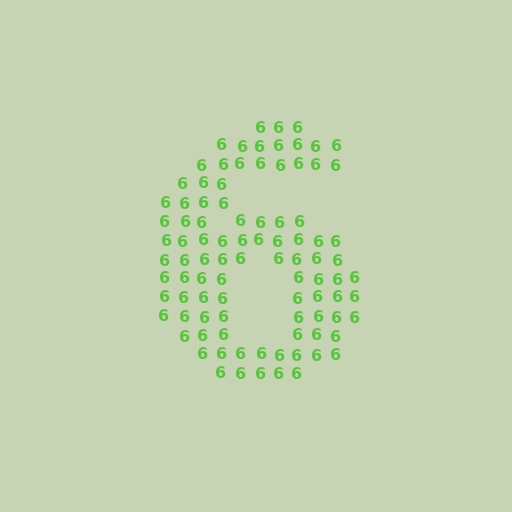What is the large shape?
The large shape is the digit 6.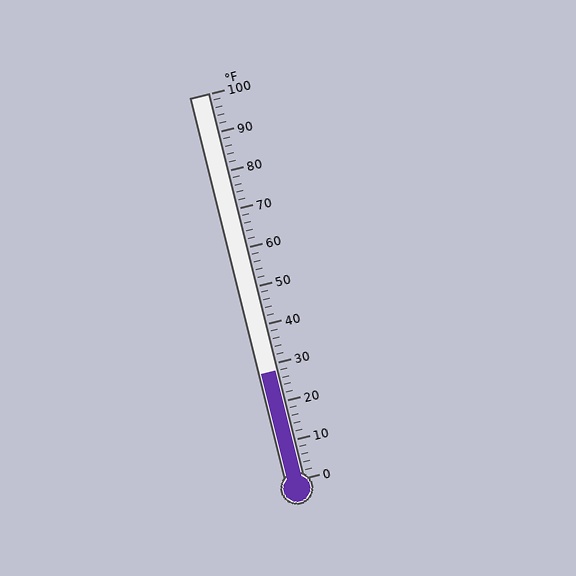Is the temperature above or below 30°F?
The temperature is below 30°F.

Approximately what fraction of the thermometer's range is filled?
The thermometer is filled to approximately 30% of its range.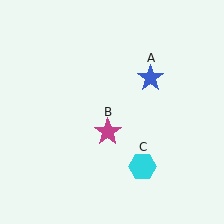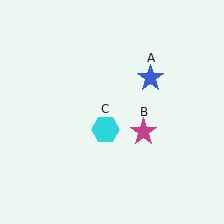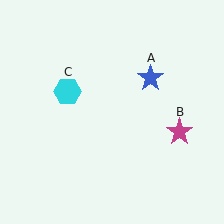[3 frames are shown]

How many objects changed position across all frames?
2 objects changed position: magenta star (object B), cyan hexagon (object C).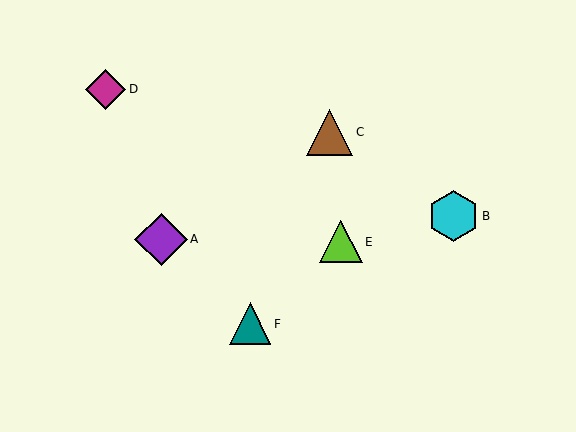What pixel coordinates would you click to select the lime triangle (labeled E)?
Click at (341, 242) to select the lime triangle E.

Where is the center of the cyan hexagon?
The center of the cyan hexagon is at (453, 216).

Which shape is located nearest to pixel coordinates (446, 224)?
The cyan hexagon (labeled B) at (453, 216) is nearest to that location.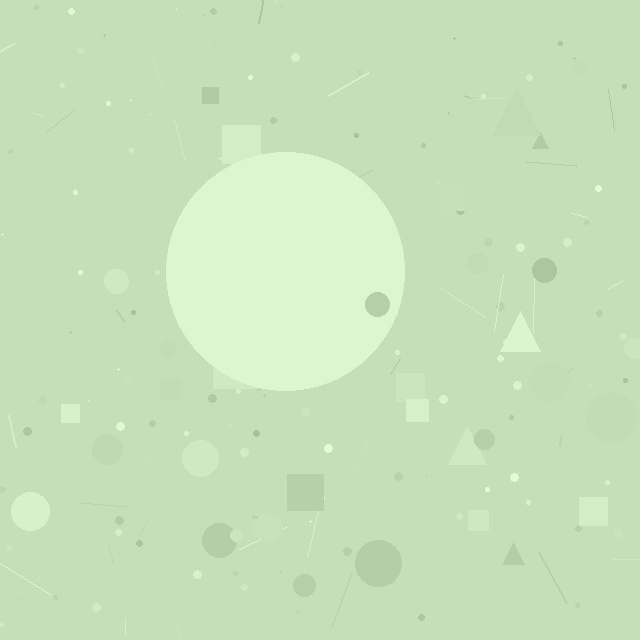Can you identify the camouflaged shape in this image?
The camouflaged shape is a circle.